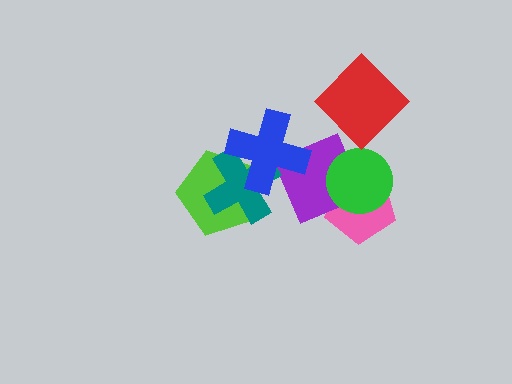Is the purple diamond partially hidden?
Yes, it is partially covered by another shape.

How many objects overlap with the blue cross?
3 objects overlap with the blue cross.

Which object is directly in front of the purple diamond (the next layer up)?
The green circle is directly in front of the purple diamond.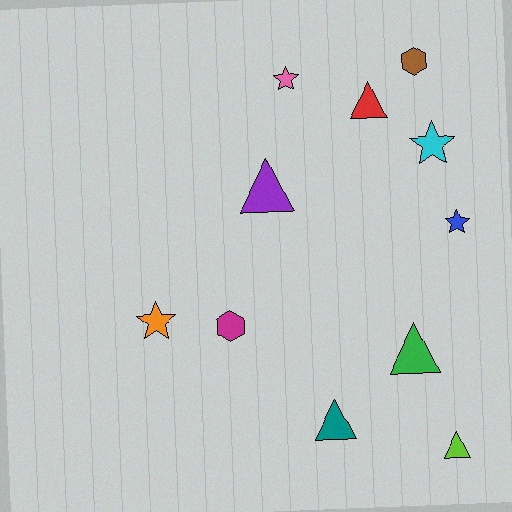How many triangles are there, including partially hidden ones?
There are 5 triangles.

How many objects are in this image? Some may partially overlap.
There are 11 objects.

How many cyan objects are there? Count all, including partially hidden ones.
There is 1 cyan object.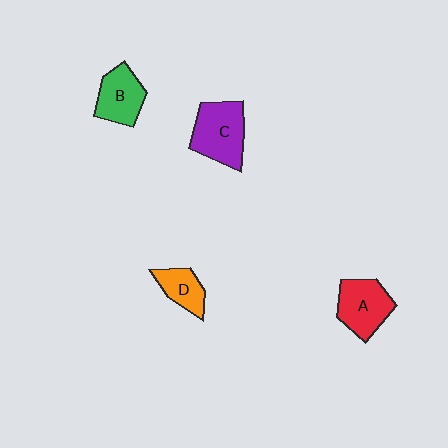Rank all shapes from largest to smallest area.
From largest to smallest: C (purple), A (red), B (green), D (orange).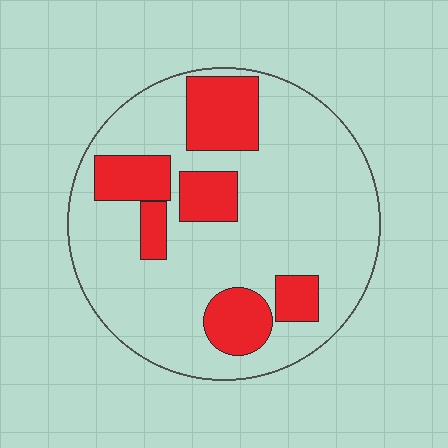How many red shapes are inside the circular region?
6.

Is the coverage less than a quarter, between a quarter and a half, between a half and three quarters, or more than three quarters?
Between a quarter and a half.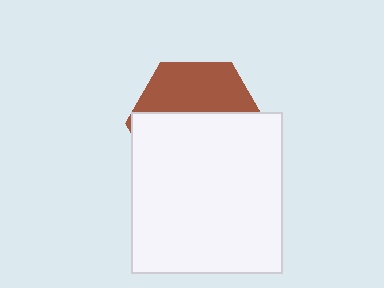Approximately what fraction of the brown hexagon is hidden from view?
Roughly 61% of the brown hexagon is hidden behind the white rectangle.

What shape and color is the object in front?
The object in front is a white rectangle.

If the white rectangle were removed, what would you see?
You would see the complete brown hexagon.